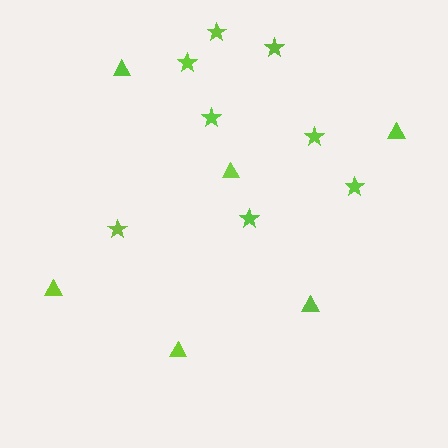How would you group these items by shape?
There are 2 groups: one group of triangles (6) and one group of stars (8).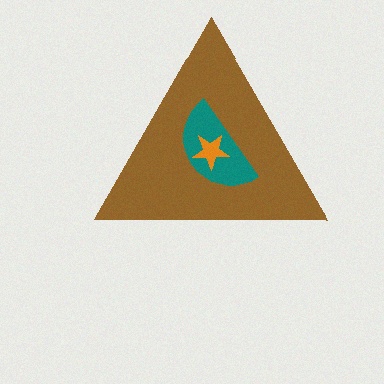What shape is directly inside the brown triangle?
The teal semicircle.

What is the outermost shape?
The brown triangle.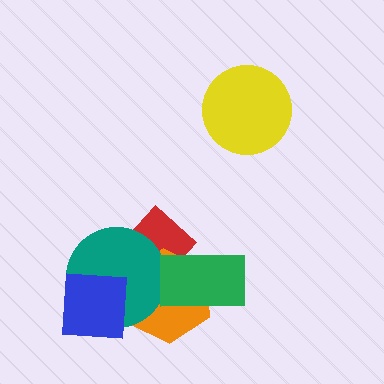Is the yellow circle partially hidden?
No, no other shape covers it.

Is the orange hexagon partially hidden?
Yes, it is partially covered by another shape.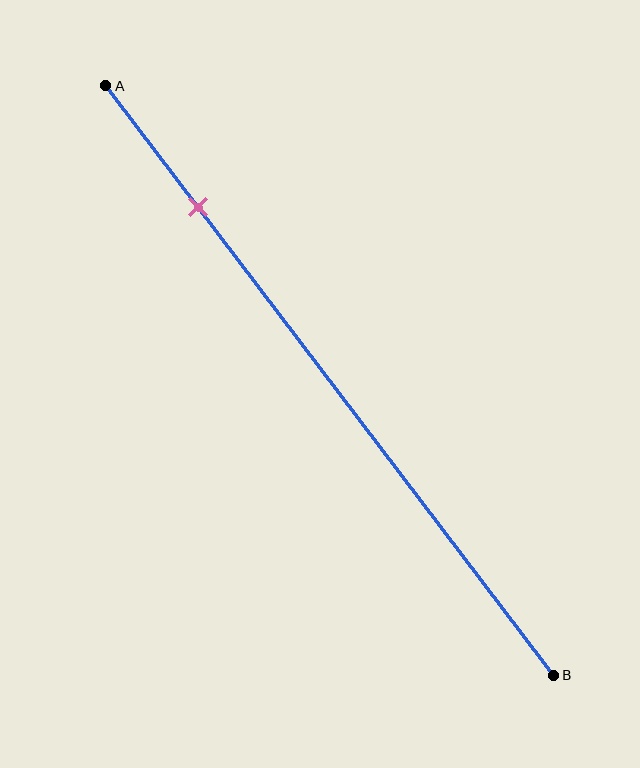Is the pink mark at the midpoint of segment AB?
No, the mark is at about 20% from A, not at the 50% midpoint.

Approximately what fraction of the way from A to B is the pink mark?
The pink mark is approximately 20% of the way from A to B.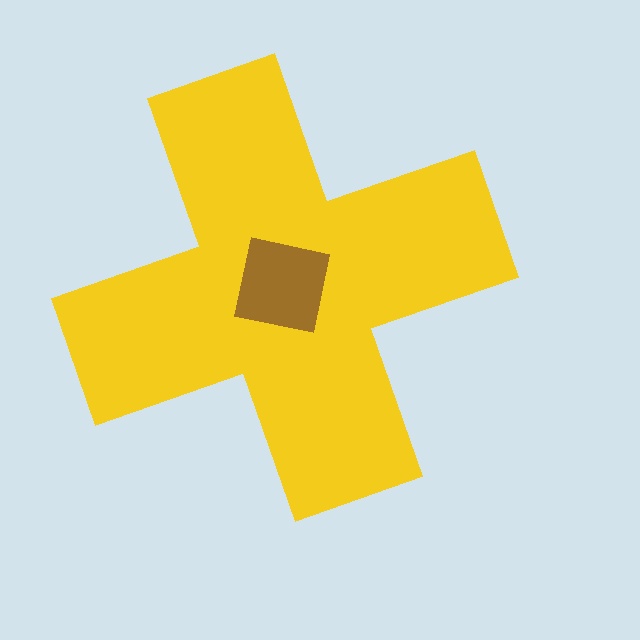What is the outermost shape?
The yellow cross.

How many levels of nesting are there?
2.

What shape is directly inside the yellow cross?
The brown square.